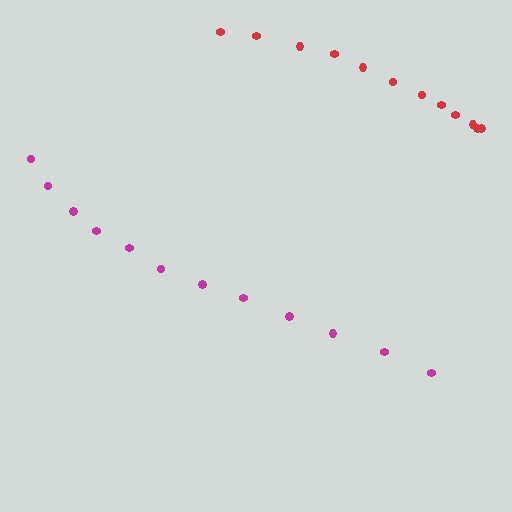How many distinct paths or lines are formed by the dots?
There are 2 distinct paths.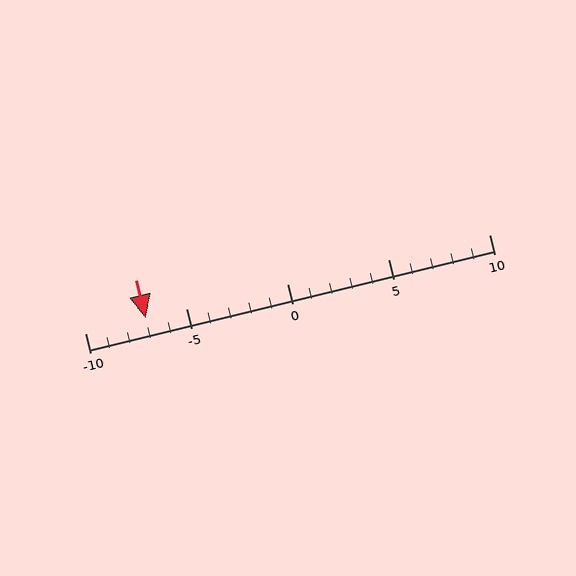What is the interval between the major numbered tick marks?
The major tick marks are spaced 5 units apart.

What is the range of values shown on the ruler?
The ruler shows values from -10 to 10.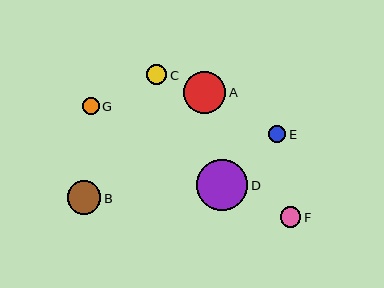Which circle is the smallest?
Circle G is the smallest with a size of approximately 17 pixels.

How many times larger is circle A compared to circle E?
Circle A is approximately 2.4 times the size of circle E.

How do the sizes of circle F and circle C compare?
Circle F and circle C are approximately the same size.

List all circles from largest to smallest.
From largest to smallest: D, A, B, F, C, E, G.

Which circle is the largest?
Circle D is the largest with a size of approximately 51 pixels.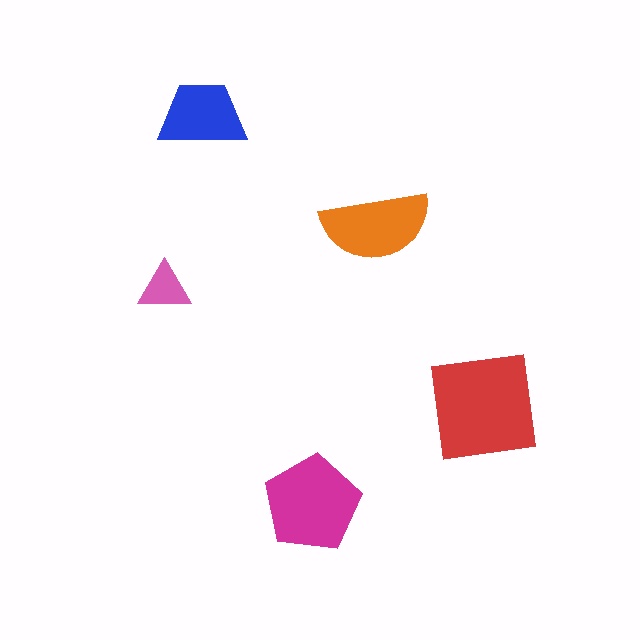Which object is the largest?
The red square.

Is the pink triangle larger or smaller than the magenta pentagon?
Smaller.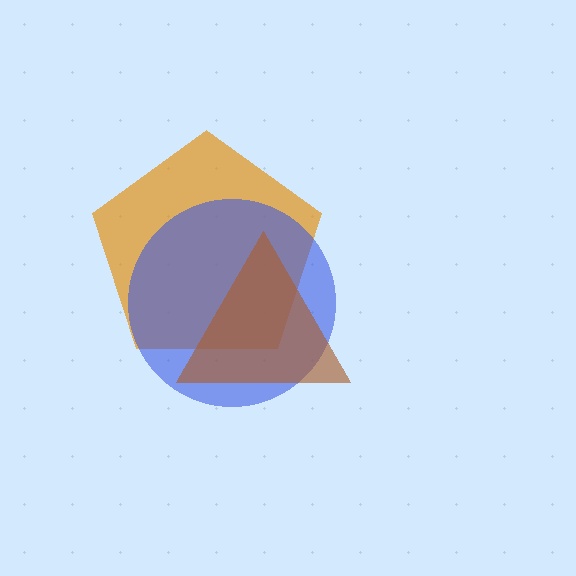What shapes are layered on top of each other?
The layered shapes are: an orange pentagon, a blue circle, a brown triangle.